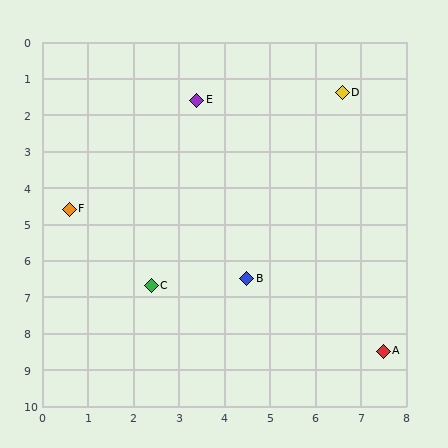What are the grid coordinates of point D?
Point D is at approximately (6.6, 1.4).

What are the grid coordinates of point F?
Point F is at approximately (0.6, 4.6).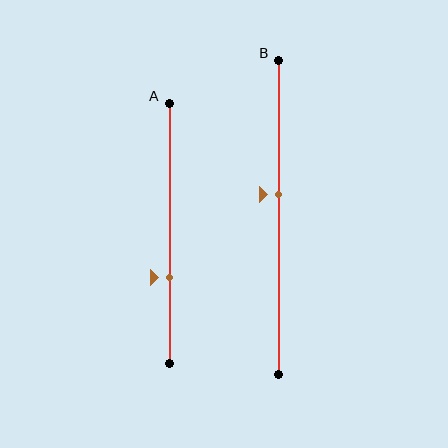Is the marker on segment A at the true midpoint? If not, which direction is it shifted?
No, the marker on segment A is shifted downward by about 17% of the segment length.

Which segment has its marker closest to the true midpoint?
Segment B has its marker closest to the true midpoint.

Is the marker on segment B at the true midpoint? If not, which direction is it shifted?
No, the marker on segment B is shifted upward by about 7% of the segment length.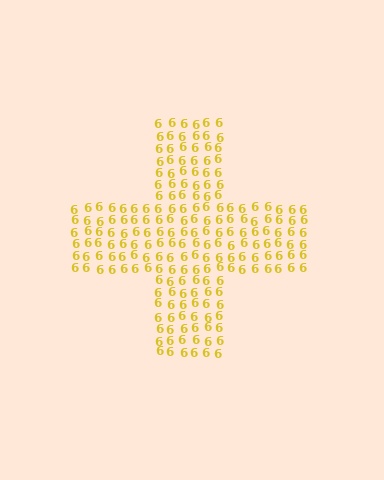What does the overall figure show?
The overall figure shows a cross.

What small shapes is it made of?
It is made of small digit 6's.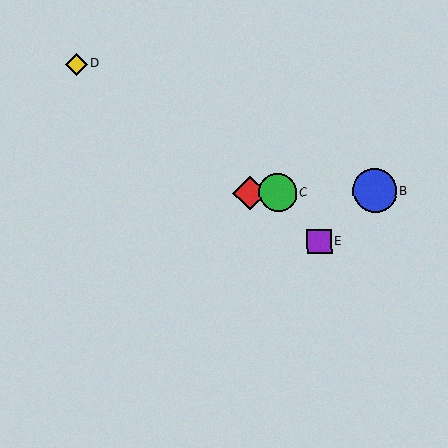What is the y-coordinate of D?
Object D is at y≈64.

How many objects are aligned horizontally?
3 objects (A, B, C) are aligned horizontally.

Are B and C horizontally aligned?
Yes, both are at y≈191.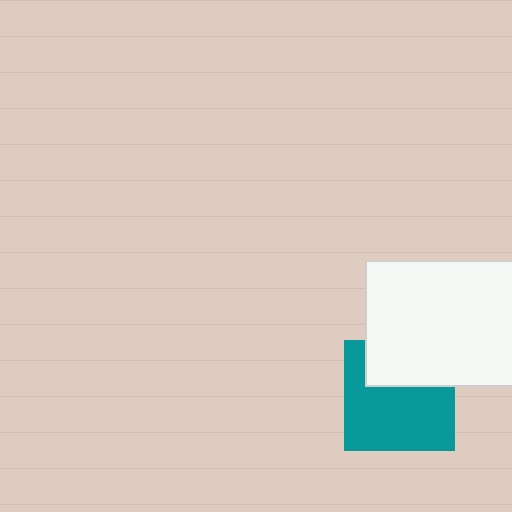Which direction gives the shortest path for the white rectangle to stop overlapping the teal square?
Moving up gives the shortest separation.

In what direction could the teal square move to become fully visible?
The teal square could move down. That would shift it out from behind the white rectangle entirely.